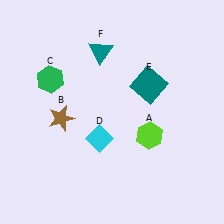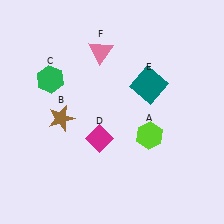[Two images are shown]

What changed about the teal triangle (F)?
In Image 1, F is teal. In Image 2, it changed to pink.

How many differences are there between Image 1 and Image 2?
There are 2 differences between the two images.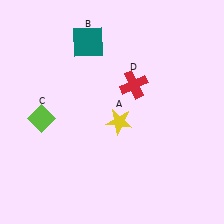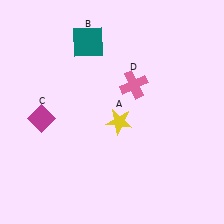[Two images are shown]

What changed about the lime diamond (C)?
In Image 1, C is lime. In Image 2, it changed to magenta.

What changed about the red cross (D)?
In Image 1, D is red. In Image 2, it changed to pink.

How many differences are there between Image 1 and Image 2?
There are 2 differences between the two images.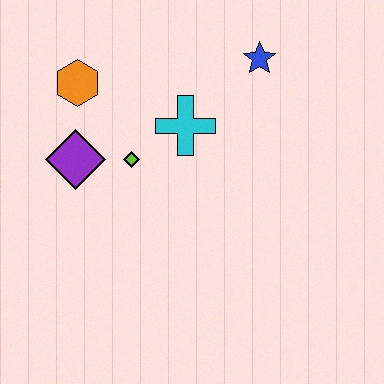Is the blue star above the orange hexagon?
Yes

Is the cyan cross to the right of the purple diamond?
Yes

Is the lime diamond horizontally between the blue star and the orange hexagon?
Yes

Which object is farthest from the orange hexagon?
The blue star is farthest from the orange hexagon.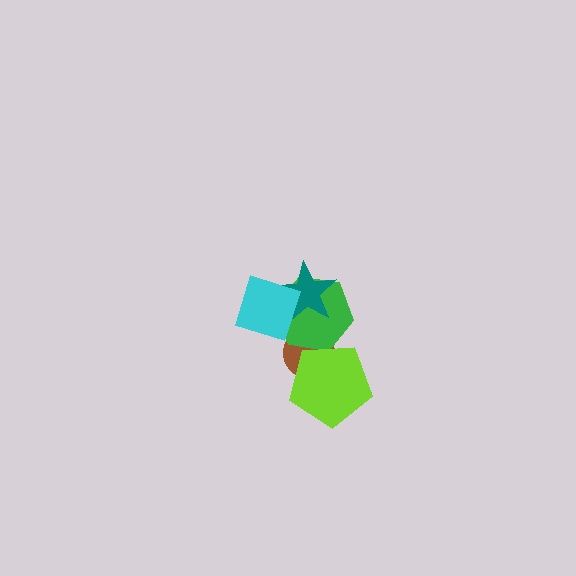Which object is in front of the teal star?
The cyan diamond is in front of the teal star.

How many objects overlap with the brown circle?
2 objects overlap with the brown circle.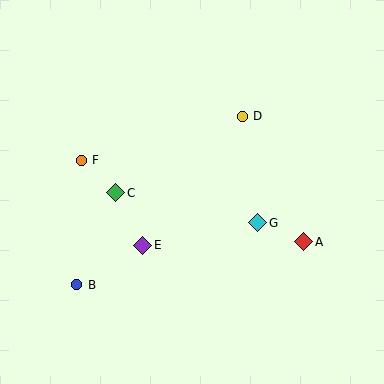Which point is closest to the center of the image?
Point G at (258, 223) is closest to the center.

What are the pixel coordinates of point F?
Point F is at (81, 160).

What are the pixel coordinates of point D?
Point D is at (242, 116).